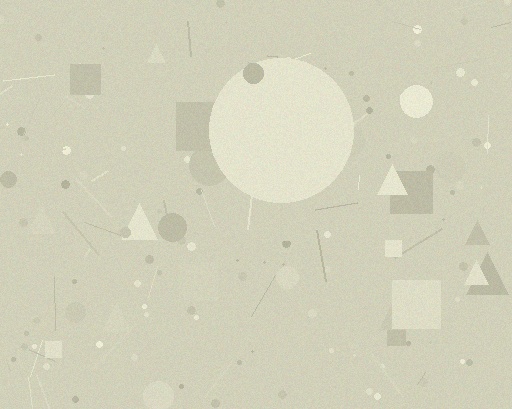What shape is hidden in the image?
A circle is hidden in the image.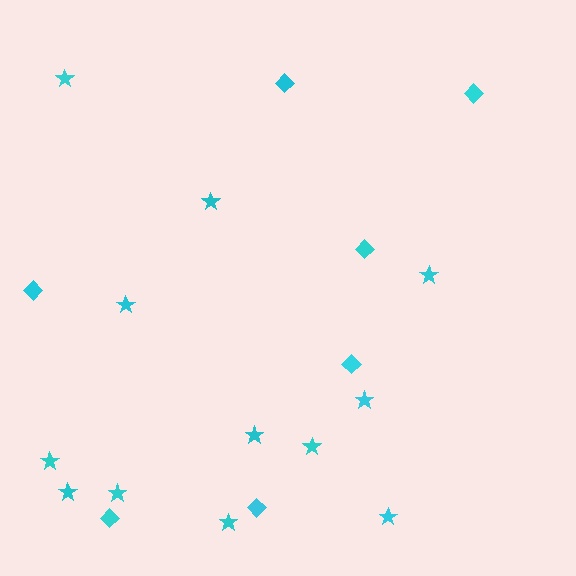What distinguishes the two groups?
There are 2 groups: one group of diamonds (7) and one group of stars (12).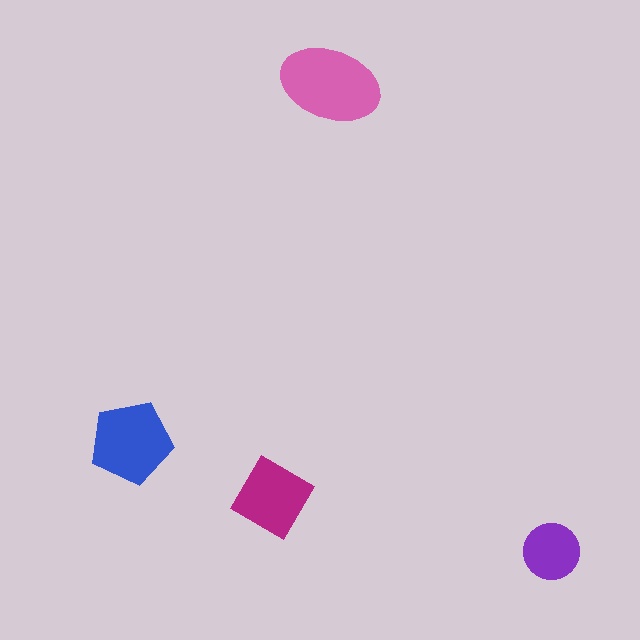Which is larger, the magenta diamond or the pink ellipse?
The pink ellipse.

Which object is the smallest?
The purple circle.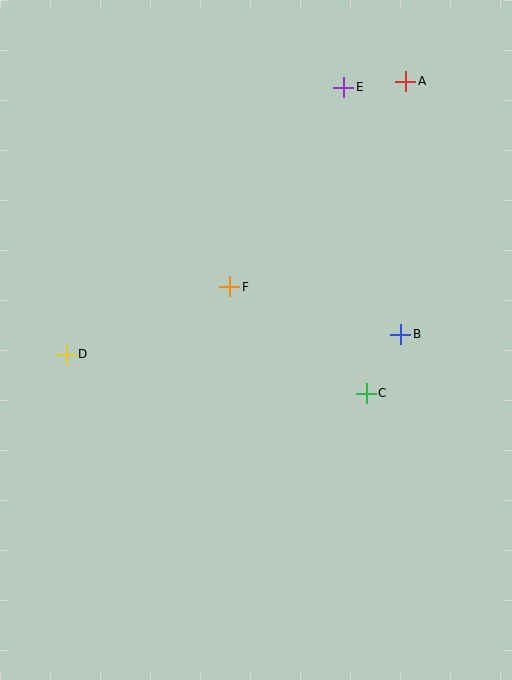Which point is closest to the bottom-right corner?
Point C is closest to the bottom-right corner.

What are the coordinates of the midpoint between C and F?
The midpoint between C and F is at (298, 340).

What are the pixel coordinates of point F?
Point F is at (230, 287).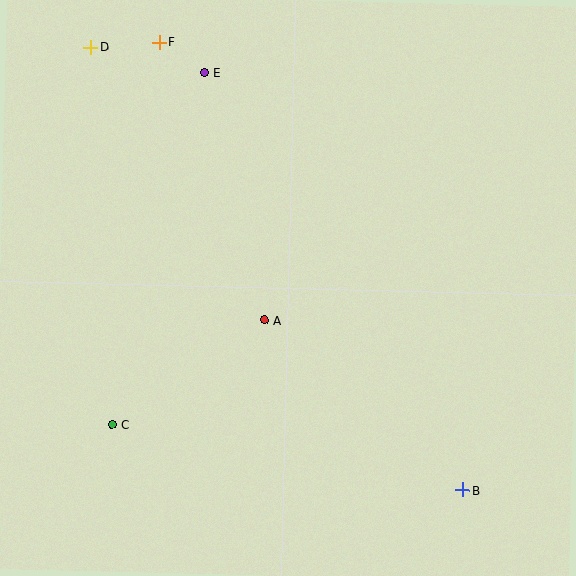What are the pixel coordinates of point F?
Point F is at (159, 42).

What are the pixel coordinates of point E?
Point E is at (205, 73).